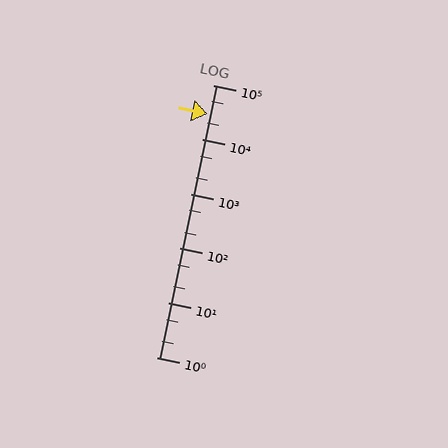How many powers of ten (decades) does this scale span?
The scale spans 5 decades, from 1 to 100000.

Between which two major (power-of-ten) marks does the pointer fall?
The pointer is between 10000 and 100000.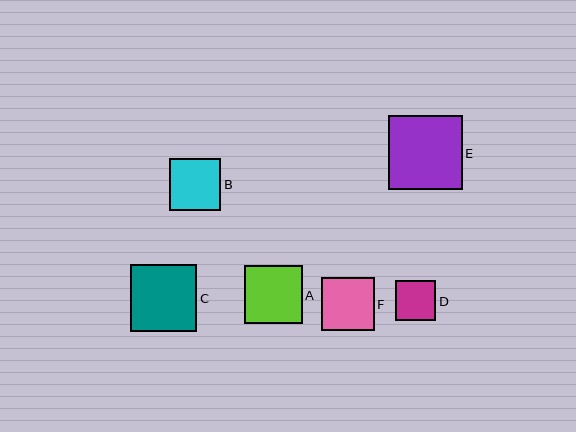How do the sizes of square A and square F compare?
Square A and square F are approximately the same size.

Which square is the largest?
Square E is the largest with a size of approximately 74 pixels.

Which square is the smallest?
Square D is the smallest with a size of approximately 40 pixels.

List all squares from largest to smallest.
From largest to smallest: E, C, A, F, B, D.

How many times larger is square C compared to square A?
Square C is approximately 1.2 times the size of square A.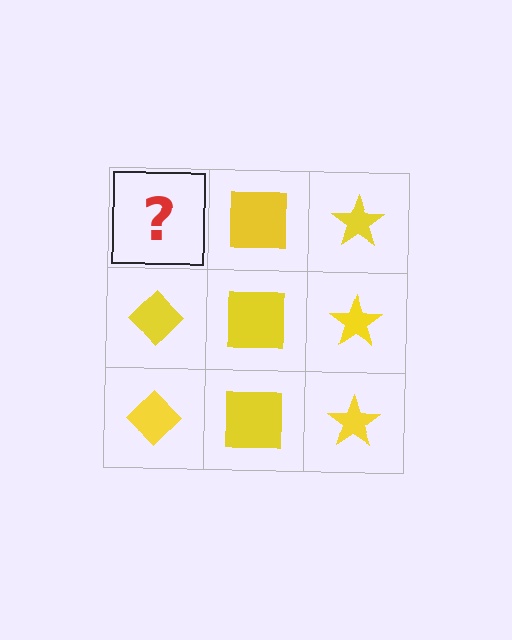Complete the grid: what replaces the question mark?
The question mark should be replaced with a yellow diamond.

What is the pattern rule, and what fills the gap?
The rule is that each column has a consistent shape. The gap should be filled with a yellow diamond.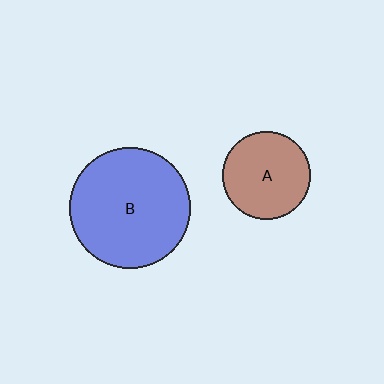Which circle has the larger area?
Circle B (blue).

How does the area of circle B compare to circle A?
Approximately 1.9 times.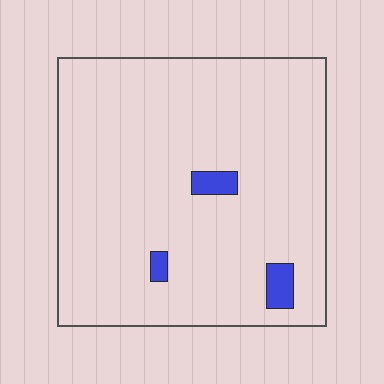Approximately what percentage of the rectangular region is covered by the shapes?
Approximately 5%.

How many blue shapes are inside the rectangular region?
3.